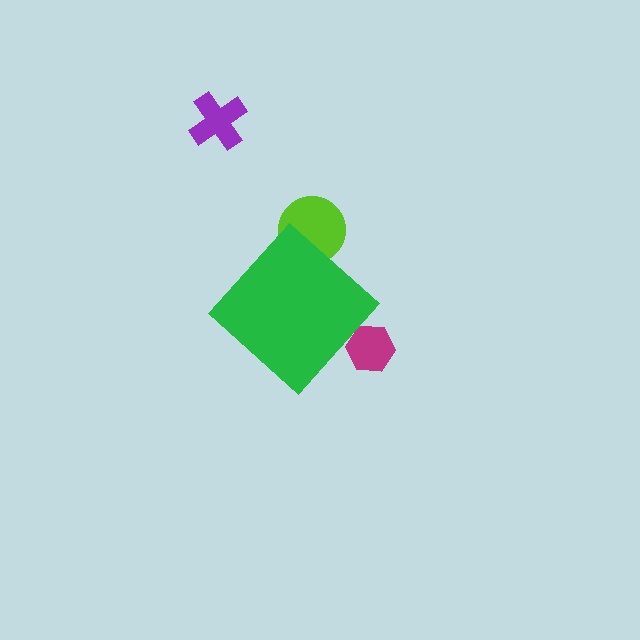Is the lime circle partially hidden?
Yes, the lime circle is partially hidden behind the green diamond.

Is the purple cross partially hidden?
No, the purple cross is fully visible.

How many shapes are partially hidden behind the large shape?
2 shapes are partially hidden.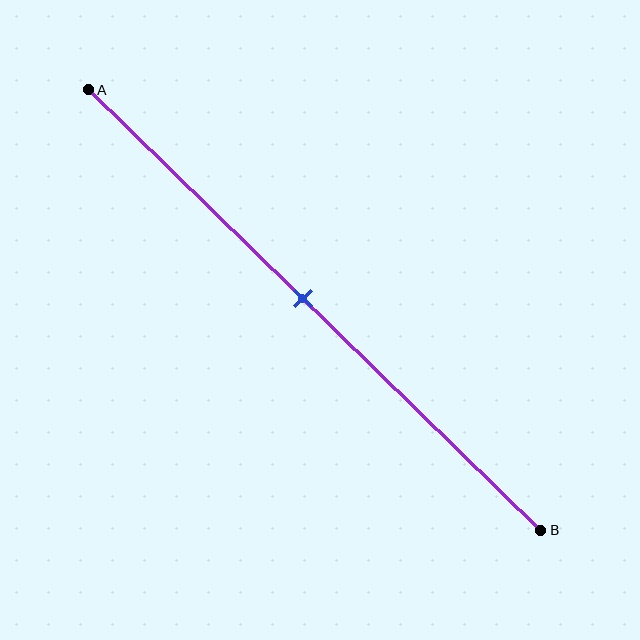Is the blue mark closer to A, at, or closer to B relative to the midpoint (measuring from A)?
The blue mark is approximately at the midpoint of segment AB.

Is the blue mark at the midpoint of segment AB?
Yes, the mark is approximately at the midpoint.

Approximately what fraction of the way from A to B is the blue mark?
The blue mark is approximately 45% of the way from A to B.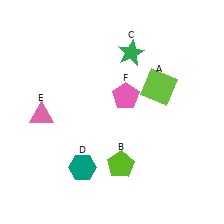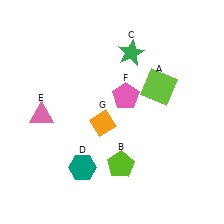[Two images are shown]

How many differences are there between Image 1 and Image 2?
There is 1 difference between the two images.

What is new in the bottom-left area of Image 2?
An orange diamond (G) was added in the bottom-left area of Image 2.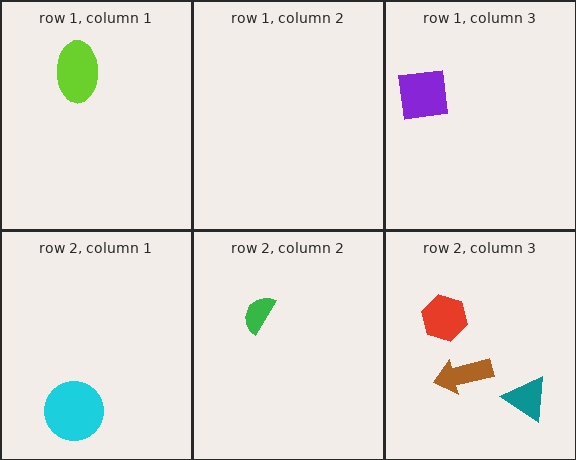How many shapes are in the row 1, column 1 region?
1.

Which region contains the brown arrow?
The row 2, column 3 region.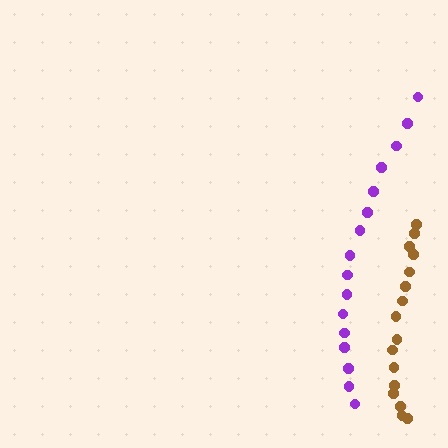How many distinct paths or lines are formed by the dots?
There are 2 distinct paths.